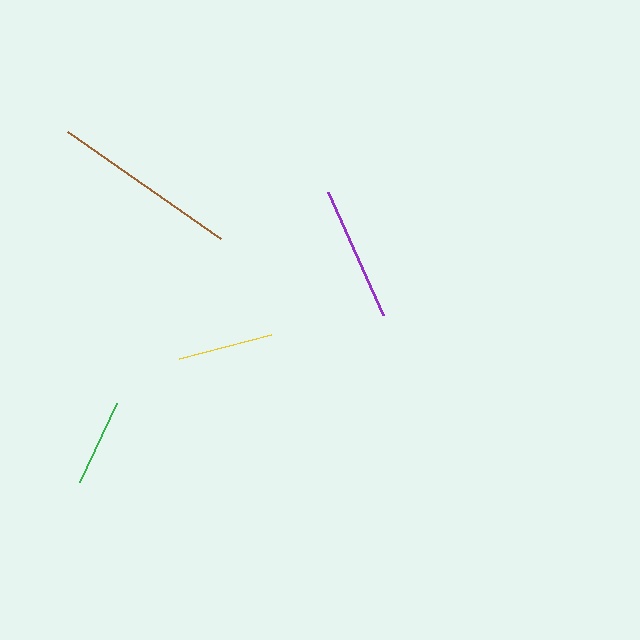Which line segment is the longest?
The brown line is the longest at approximately 187 pixels.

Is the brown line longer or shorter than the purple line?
The brown line is longer than the purple line.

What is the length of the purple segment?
The purple segment is approximately 134 pixels long.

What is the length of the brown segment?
The brown segment is approximately 187 pixels long.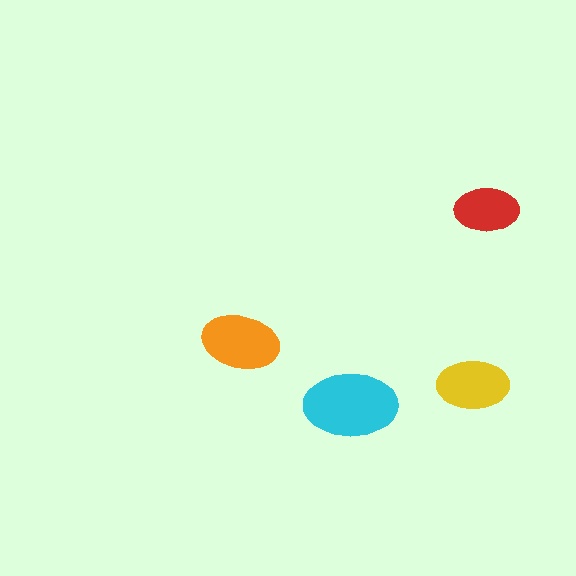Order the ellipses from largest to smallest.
the cyan one, the orange one, the yellow one, the red one.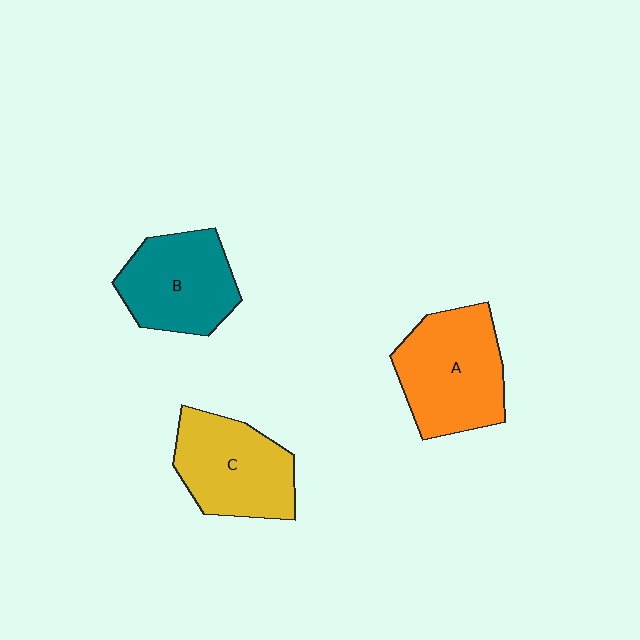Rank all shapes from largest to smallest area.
From largest to smallest: A (orange), C (yellow), B (teal).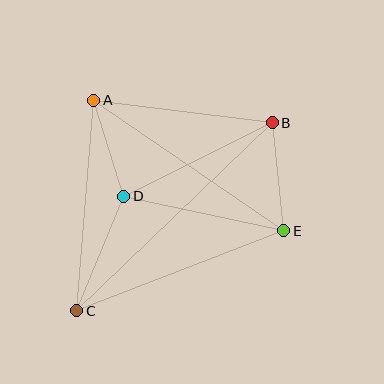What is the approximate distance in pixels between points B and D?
The distance between B and D is approximately 166 pixels.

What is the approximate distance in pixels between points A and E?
The distance between A and E is approximately 231 pixels.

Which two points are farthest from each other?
Points B and C are farthest from each other.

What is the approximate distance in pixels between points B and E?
The distance between B and E is approximately 108 pixels.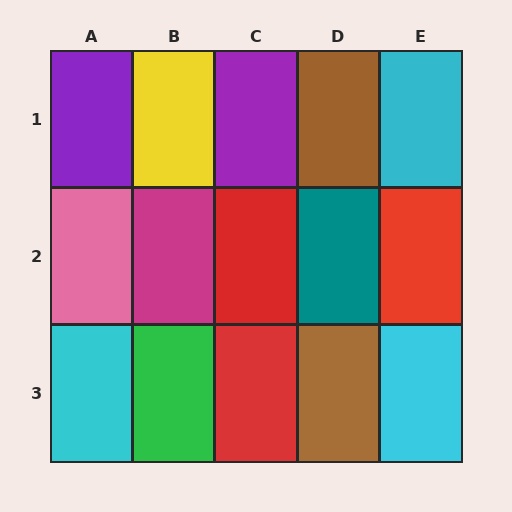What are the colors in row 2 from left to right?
Pink, magenta, red, teal, red.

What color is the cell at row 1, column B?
Yellow.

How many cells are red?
3 cells are red.